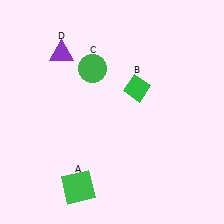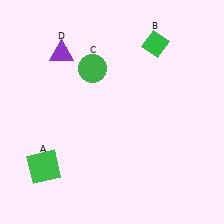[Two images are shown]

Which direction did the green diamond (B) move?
The green diamond (B) moved up.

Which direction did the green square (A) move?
The green square (A) moved left.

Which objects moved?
The objects that moved are: the green square (A), the green diamond (B).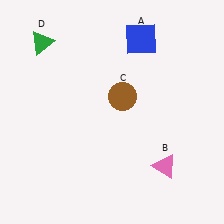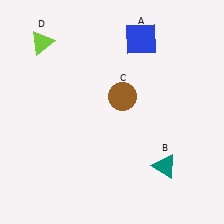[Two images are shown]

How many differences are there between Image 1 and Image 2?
There are 2 differences between the two images.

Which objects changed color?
B changed from pink to teal. D changed from green to lime.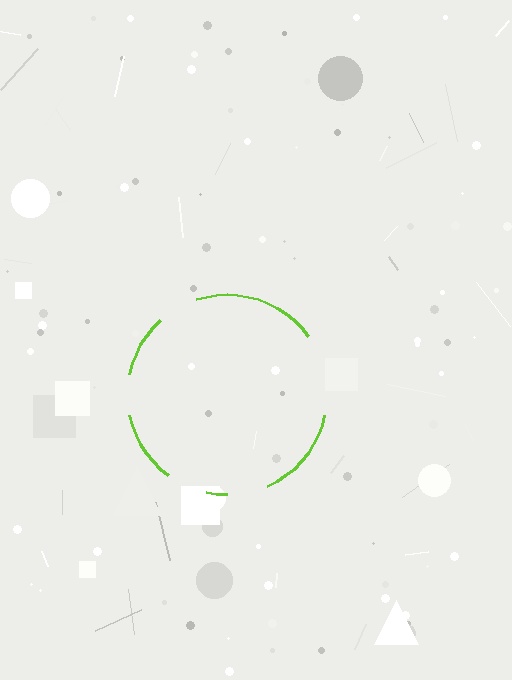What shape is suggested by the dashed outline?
The dashed outline suggests a circle.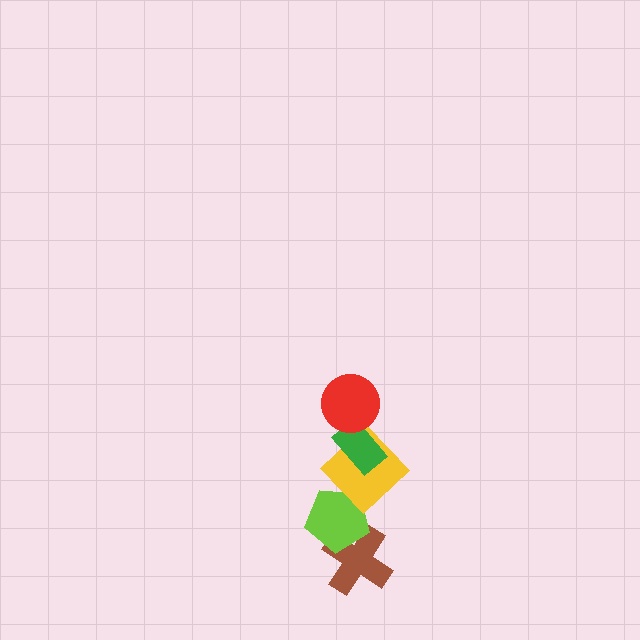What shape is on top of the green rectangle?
The red circle is on top of the green rectangle.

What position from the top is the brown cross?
The brown cross is 5th from the top.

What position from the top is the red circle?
The red circle is 1st from the top.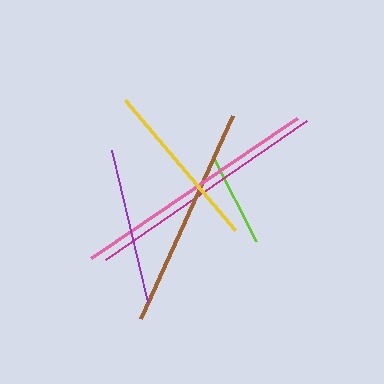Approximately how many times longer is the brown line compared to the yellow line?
The brown line is approximately 1.3 times the length of the yellow line.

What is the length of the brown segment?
The brown segment is approximately 223 pixels long.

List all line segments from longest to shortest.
From longest to shortest: pink, magenta, brown, yellow, purple, lime.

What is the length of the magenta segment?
The magenta segment is approximately 244 pixels long.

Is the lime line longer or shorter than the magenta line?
The magenta line is longer than the lime line.